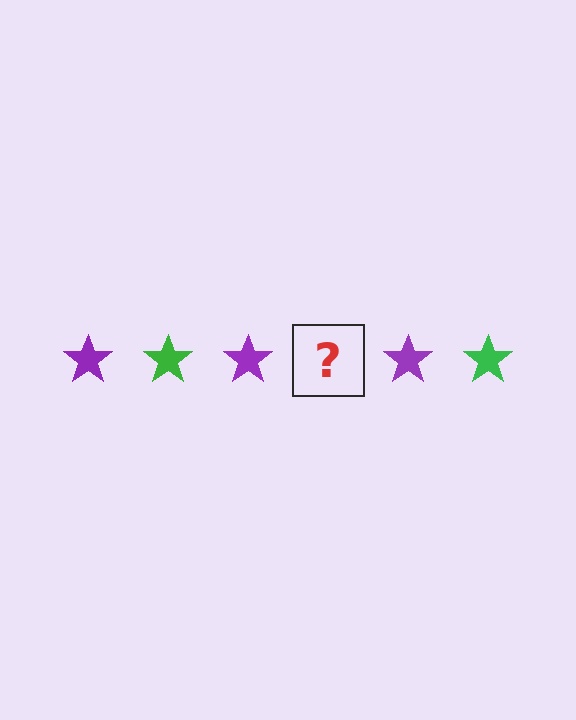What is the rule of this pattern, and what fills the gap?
The rule is that the pattern cycles through purple, green stars. The gap should be filled with a green star.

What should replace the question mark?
The question mark should be replaced with a green star.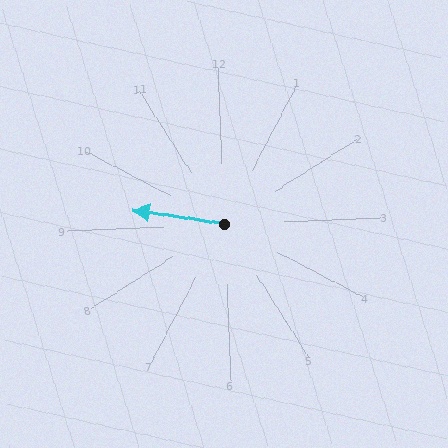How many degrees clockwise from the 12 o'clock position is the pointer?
Approximately 281 degrees.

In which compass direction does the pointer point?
West.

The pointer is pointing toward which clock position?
Roughly 9 o'clock.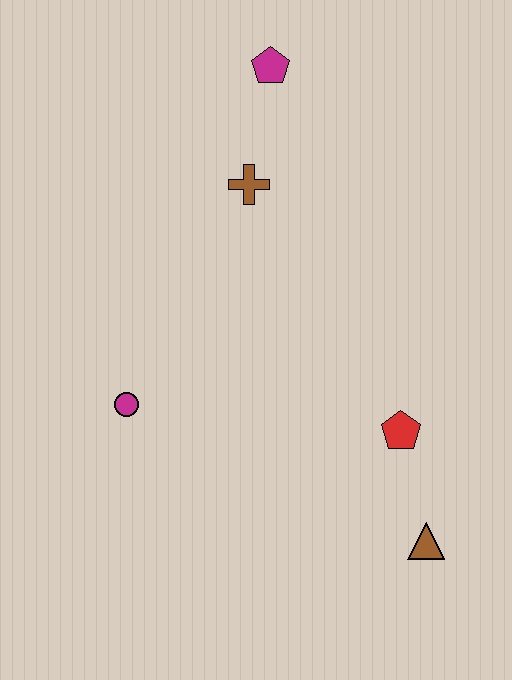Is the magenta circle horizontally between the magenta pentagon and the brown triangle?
No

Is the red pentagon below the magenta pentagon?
Yes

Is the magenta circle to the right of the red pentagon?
No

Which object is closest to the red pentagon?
The brown triangle is closest to the red pentagon.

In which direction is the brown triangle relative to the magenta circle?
The brown triangle is to the right of the magenta circle.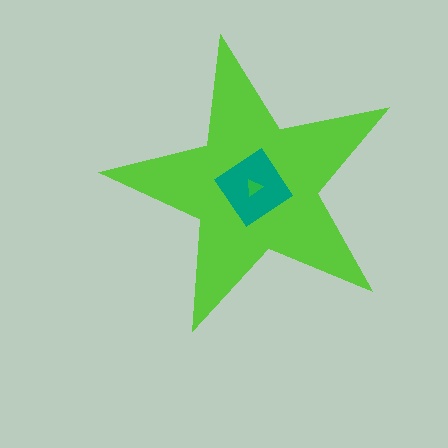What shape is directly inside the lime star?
The teal diamond.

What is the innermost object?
The green triangle.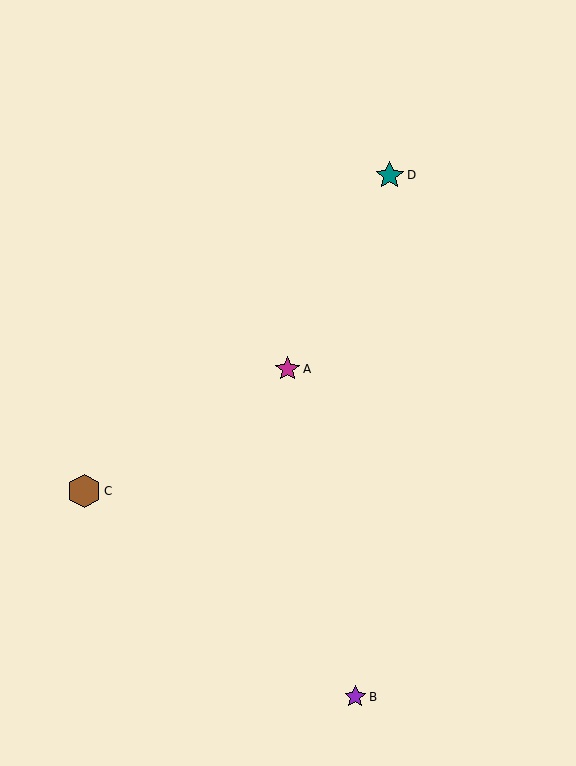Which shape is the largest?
The brown hexagon (labeled C) is the largest.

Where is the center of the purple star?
The center of the purple star is at (355, 697).